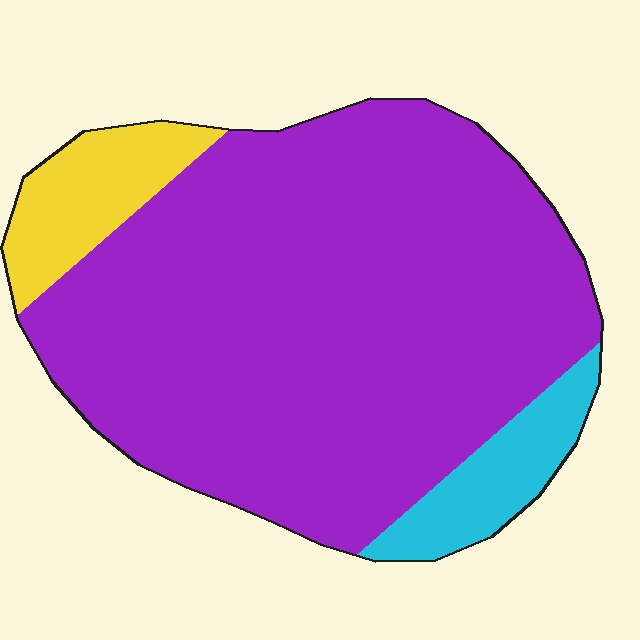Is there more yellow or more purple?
Purple.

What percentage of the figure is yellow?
Yellow covers roughly 10% of the figure.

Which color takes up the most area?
Purple, at roughly 80%.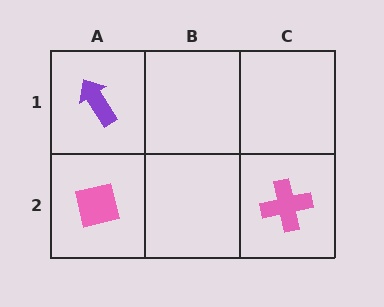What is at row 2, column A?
A pink square.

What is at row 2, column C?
A pink cross.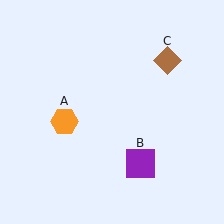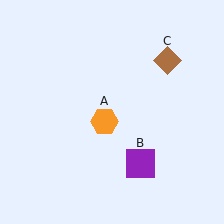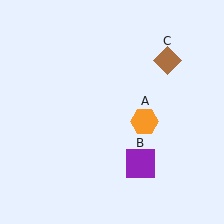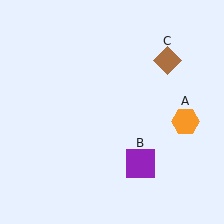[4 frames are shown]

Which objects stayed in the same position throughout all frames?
Purple square (object B) and brown diamond (object C) remained stationary.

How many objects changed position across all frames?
1 object changed position: orange hexagon (object A).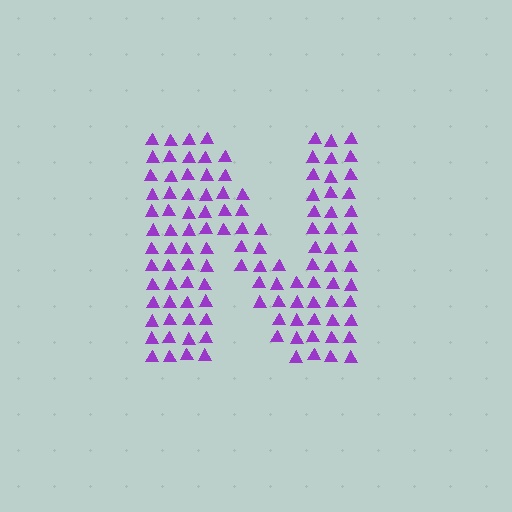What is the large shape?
The large shape is the letter N.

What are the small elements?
The small elements are triangles.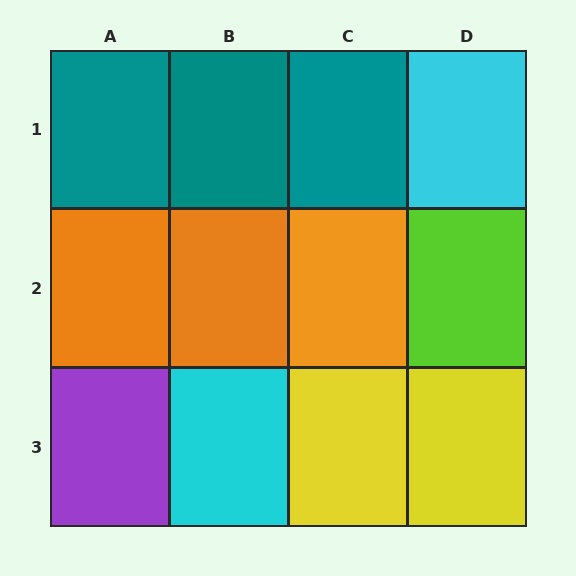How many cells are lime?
1 cell is lime.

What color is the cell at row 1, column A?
Teal.